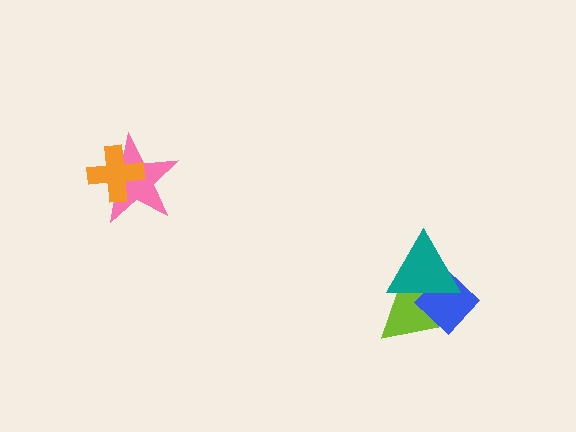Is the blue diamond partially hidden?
Yes, it is partially covered by another shape.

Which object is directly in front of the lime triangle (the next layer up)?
The blue diamond is directly in front of the lime triangle.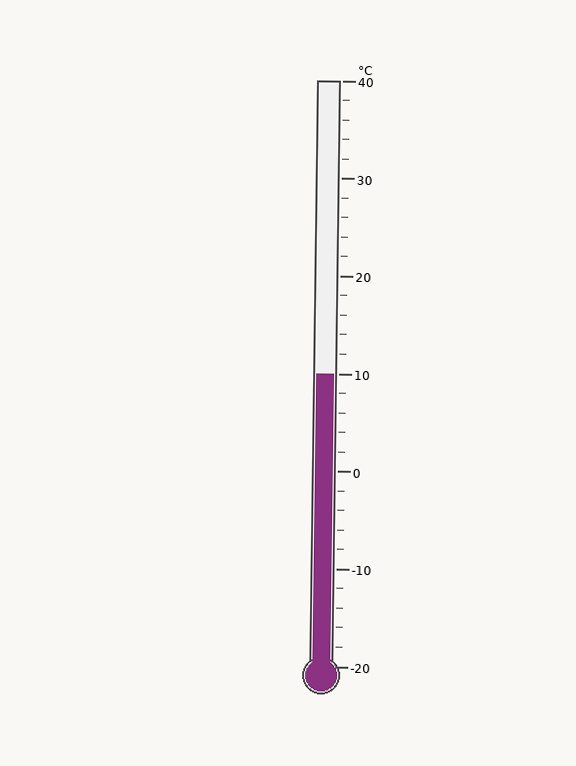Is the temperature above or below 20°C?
The temperature is below 20°C.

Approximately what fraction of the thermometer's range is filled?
The thermometer is filled to approximately 50% of its range.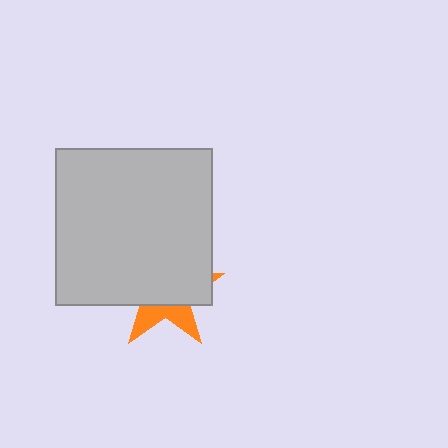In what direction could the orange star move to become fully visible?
The orange star could move down. That would shift it out from behind the light gray square entirely.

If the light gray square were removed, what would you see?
You would see the complete orange star.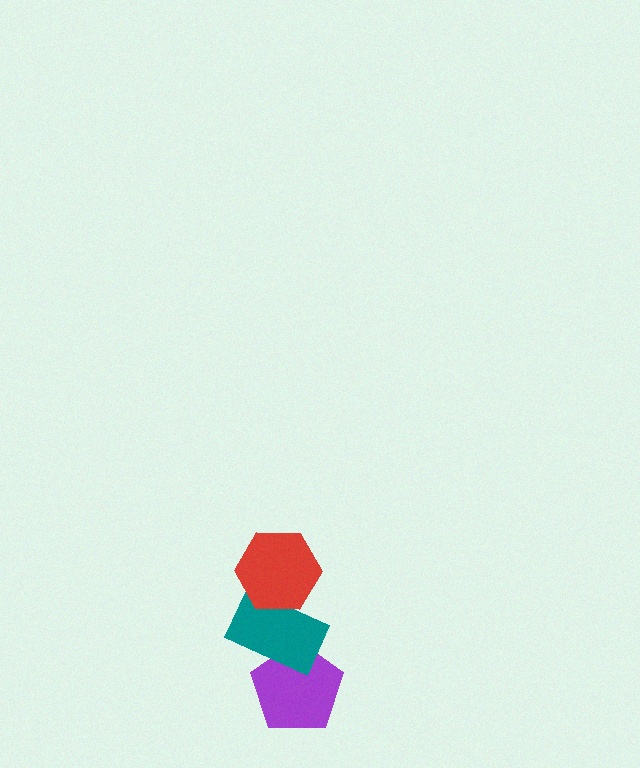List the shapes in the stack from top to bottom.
From top to bottom: the red hexagon, the teal rectangle, the purple pentagon.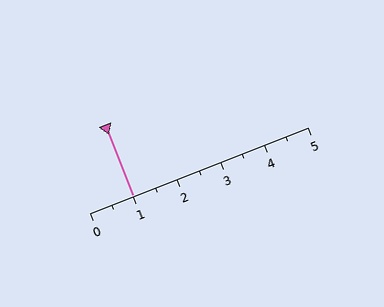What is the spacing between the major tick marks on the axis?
The major ticks are spaced 1 apart.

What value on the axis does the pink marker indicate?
The marker indicates approximately 1.